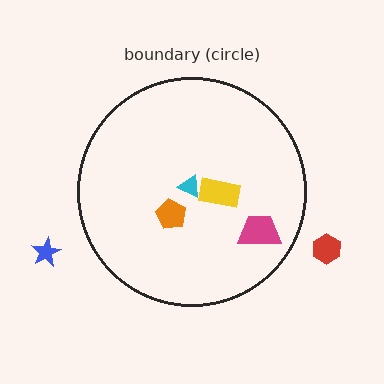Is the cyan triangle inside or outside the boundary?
Inside.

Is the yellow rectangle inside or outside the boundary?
Inside.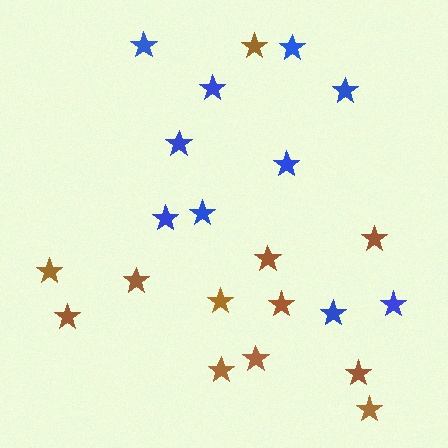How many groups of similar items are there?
There are 2 groups: one group of brown stars (12) and one group of blue stars (10).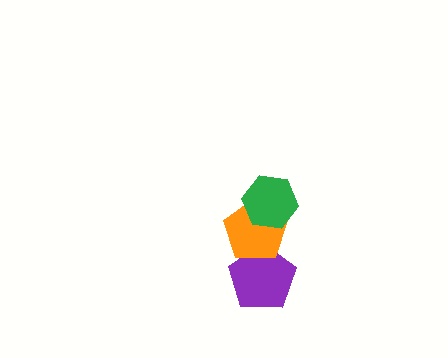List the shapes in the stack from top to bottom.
From top to bottom: the green hexagon, the orange pentagon, the purple pentagon.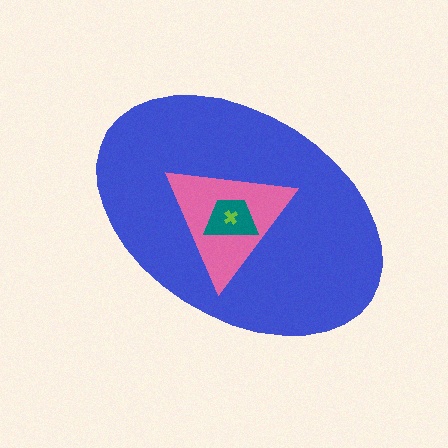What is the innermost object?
The lime cross.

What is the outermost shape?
The blue ellipse.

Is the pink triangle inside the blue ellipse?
Yes.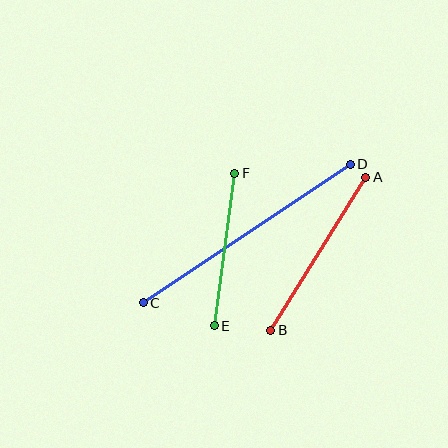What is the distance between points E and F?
The distance is approximately 154 pixels.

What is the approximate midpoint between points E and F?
The midpoint is at approximately (225, 250) pixels.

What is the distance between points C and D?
The distance is approximately 249 pixels.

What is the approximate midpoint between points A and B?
The midpoint is at approximately (318, 254) pixels.